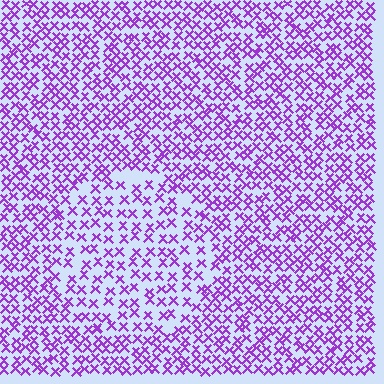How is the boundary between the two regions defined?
The boundary is defined by a change in element density (approximately 1.6x ratio). All elements are the same color, size, and shape.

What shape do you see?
I see a circle.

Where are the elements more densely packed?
The elements are more densely packed outside the circle boundary.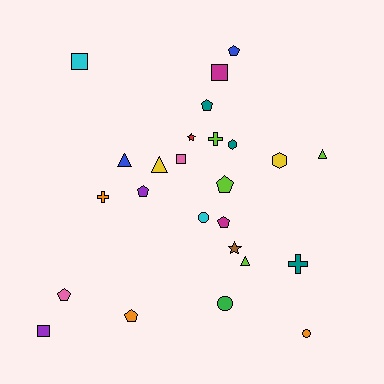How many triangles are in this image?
There are 4 triangles.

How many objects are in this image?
There are 25 objects.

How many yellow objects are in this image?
There are 2 yellow objects.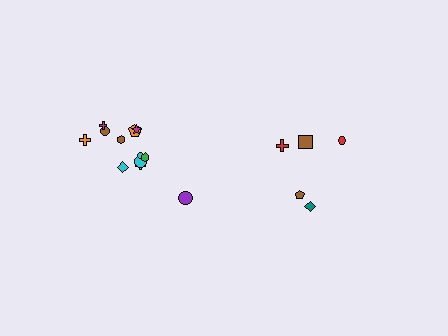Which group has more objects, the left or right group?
The left group.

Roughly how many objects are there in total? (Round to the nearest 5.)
Roughly 15 objects in total.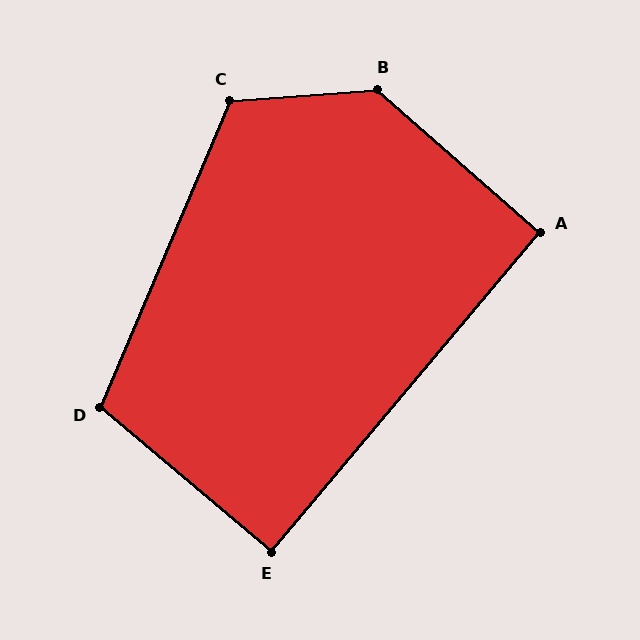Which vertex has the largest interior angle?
B, at approximately 135 degrees.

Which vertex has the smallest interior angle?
E, at approximately 90 degrees.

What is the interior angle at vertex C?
Approximately 117 degrees (obtuse).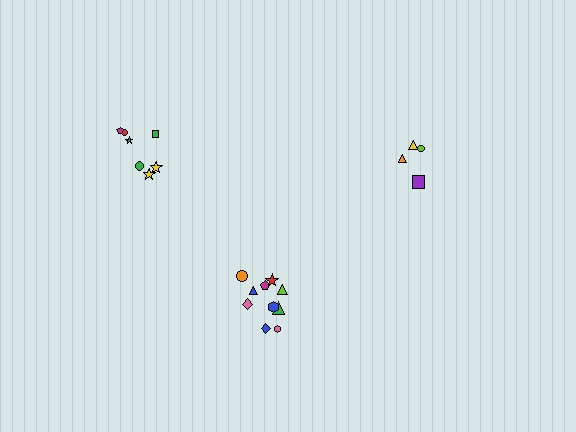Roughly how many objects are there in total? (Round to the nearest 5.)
Roughly 20 objects in total.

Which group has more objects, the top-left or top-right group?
The top-left group.